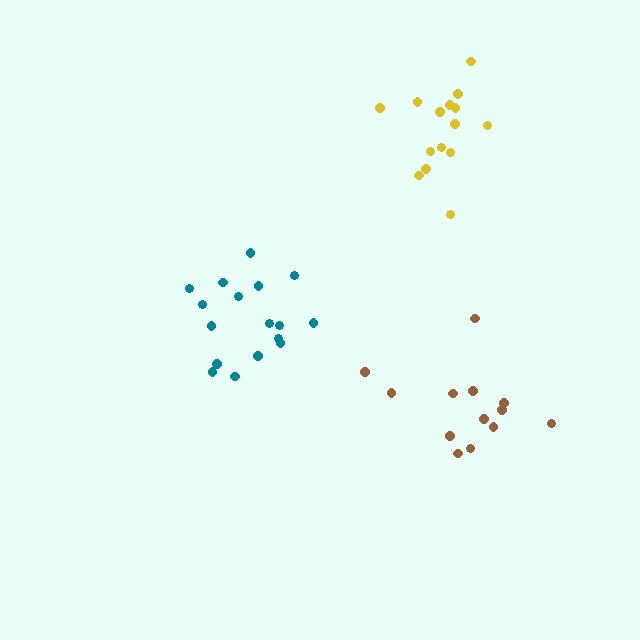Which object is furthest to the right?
The brown cluster is rightmost.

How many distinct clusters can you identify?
There are 3 distinct clusters.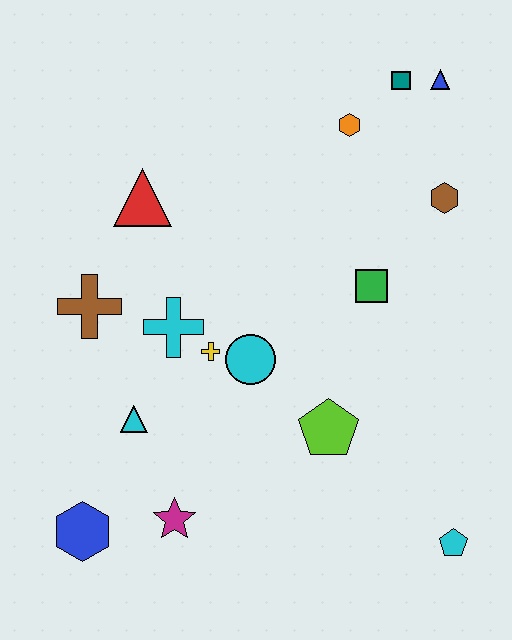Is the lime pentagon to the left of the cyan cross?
No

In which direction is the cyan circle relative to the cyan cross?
The cyan circle is to the right of the cyan cross.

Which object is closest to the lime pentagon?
The cyan circle is closest to the lime pentagon.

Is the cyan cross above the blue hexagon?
Yes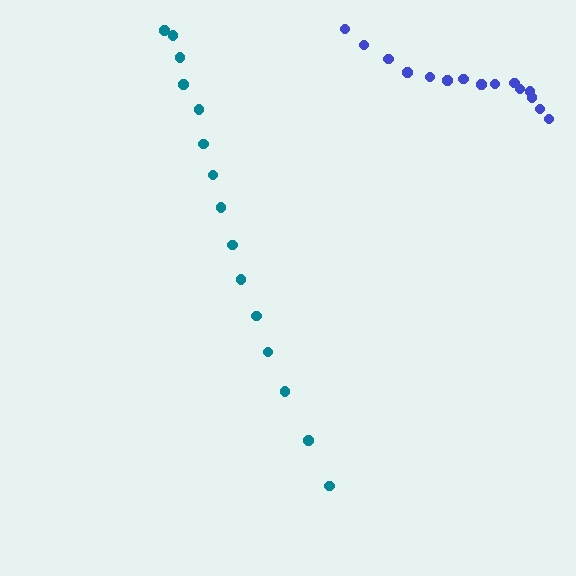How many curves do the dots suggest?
There are 2 distinct paths.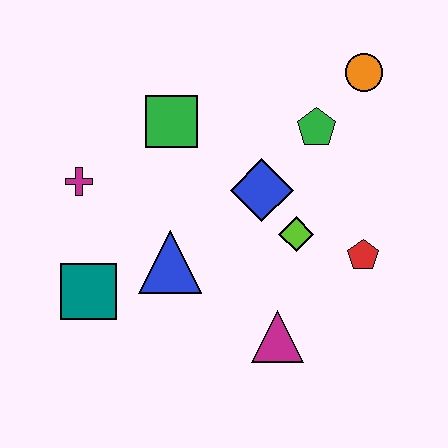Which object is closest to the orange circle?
The green pentagon is closest to the orange circle.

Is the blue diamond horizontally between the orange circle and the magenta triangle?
No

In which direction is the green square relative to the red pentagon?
The green square is to the left of the red pentagon.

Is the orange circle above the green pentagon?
Yes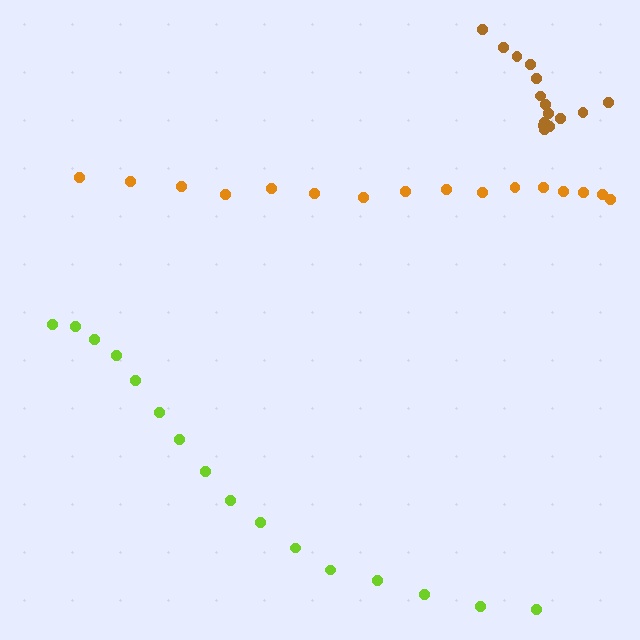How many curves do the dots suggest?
There are 3 distinct paths.